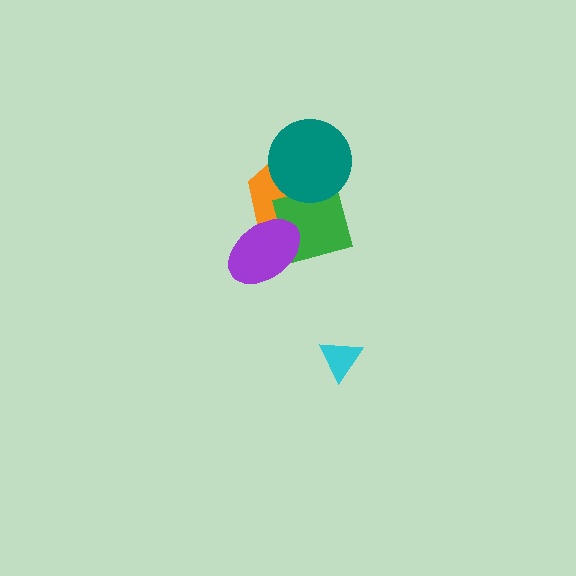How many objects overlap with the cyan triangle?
0 objects overlap with the cyan triangle.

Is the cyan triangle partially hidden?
No, no other shape covers it.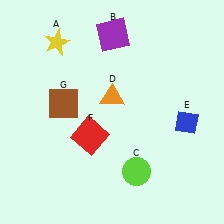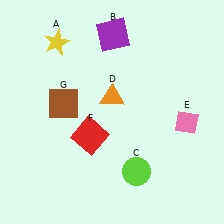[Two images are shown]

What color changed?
The diamond (E) changed from blue in Image 1 to pink in Image 2.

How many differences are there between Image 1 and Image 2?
There is 1 difference between the two images.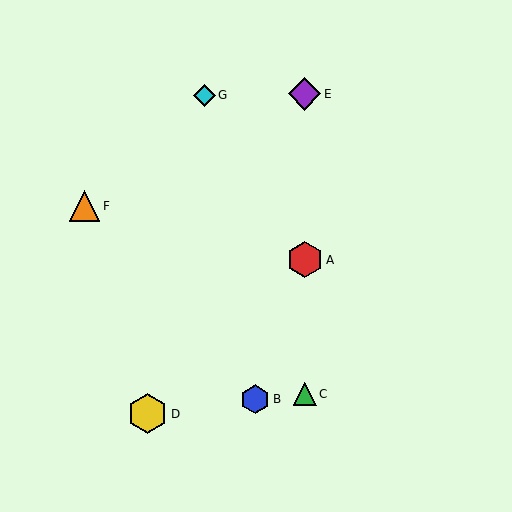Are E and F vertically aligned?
No, E is at x≈305 and F is at x≈84.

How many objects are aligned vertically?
3 objects (A, C, E) are aligned vertically.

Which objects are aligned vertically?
Objects A, C, E are aligned vertically.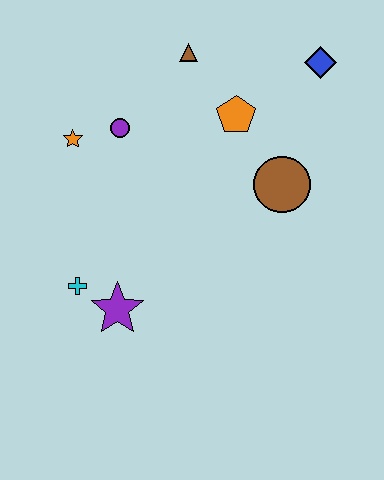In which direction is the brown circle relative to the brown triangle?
The brown circle is below the brown triangle.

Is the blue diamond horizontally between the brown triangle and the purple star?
No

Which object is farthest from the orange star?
The blue diamond is farthest from the orange star.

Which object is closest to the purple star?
The cyan cross is closest to the purple star.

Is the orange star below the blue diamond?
Yes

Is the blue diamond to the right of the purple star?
Yes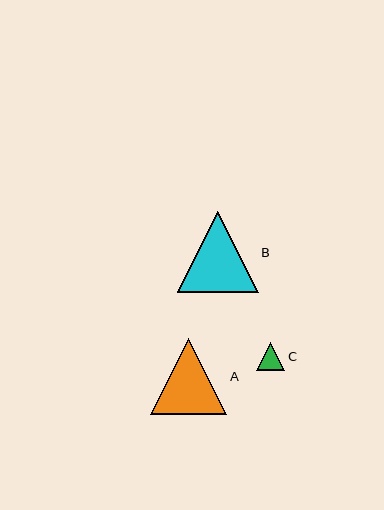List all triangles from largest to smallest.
From largest to smallest: B, A, C.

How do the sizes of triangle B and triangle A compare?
Triangle B and triangle A are approximately the same size.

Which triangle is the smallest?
Triangle C is the smallest with a size of approximately 28 pixels.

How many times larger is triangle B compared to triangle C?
Triangle B is approximately 2.9 times the size of triangle C.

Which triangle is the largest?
Triangle B is the largest with a size of approximately 81 pixels.